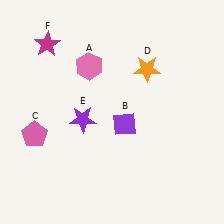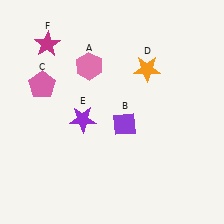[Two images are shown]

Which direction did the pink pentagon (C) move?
The pink pentagon (C) moved up.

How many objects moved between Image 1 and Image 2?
1 object moved between the two images.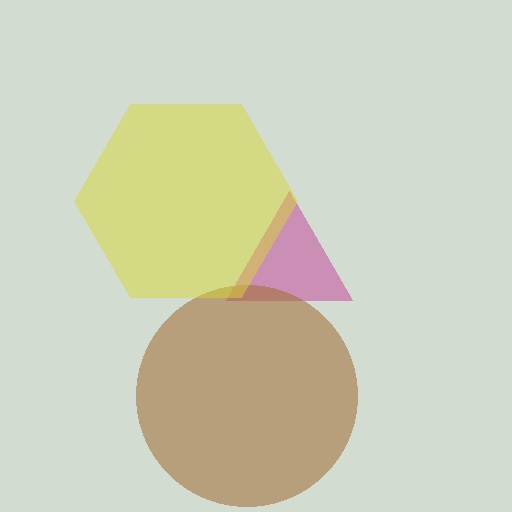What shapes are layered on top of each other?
The layered shapes are: a magenta triangle, a brown circle, a yellow hexagon.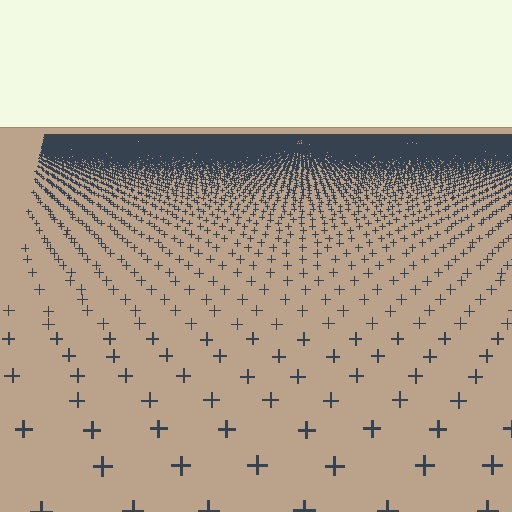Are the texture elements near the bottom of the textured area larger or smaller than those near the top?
Larger. Near the bottom, elements are closer to the viewer and appear at a bigger on-screen size.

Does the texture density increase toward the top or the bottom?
Density increases toward the top.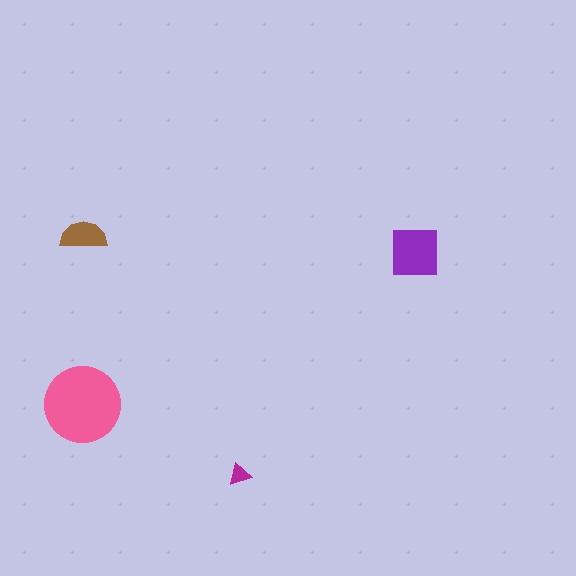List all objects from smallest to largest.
The magenta triangle, the brown semicircle, the purple square, the pink circle.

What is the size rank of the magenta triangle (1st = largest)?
4th.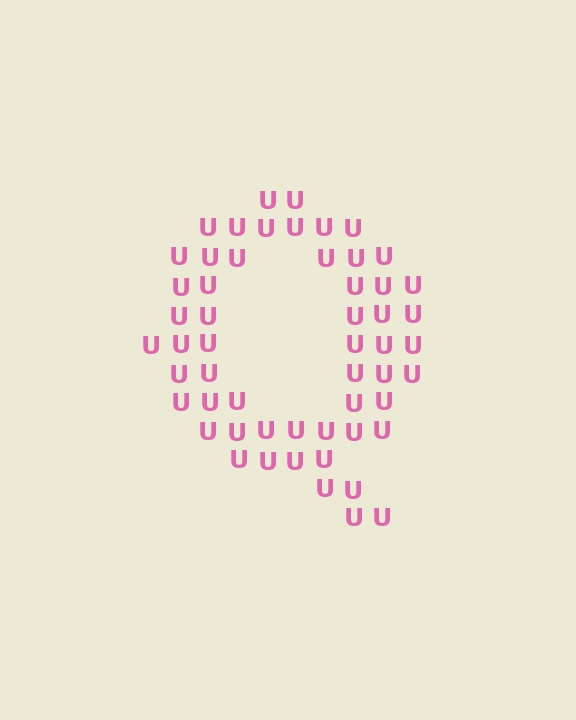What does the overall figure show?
The overall figure shows the letter Q.